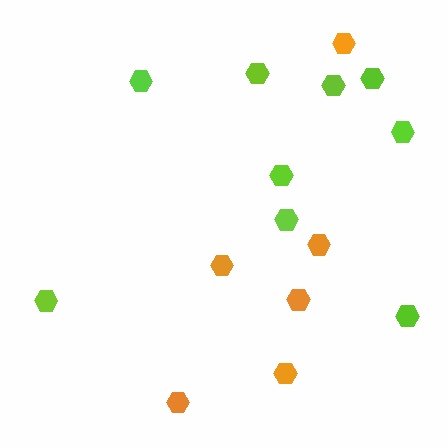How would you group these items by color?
There are 2 groups: one group of orange hexagons (6) and one group of lime hexagons (9).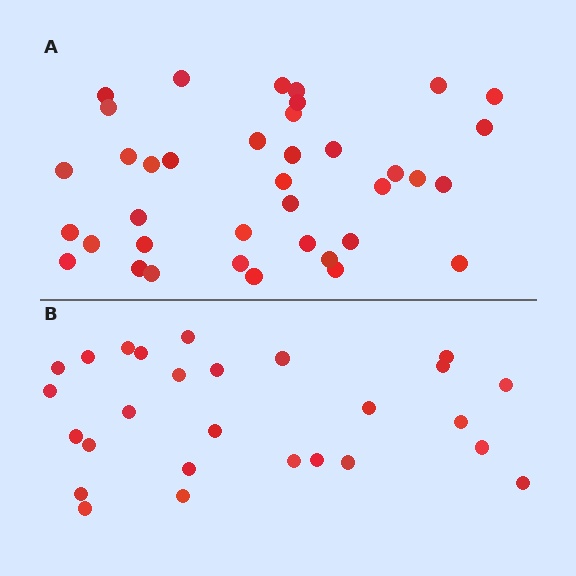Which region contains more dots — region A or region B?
Region A (the top region) has more dots.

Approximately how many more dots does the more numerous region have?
Region A has roughly 12 or so more dots than region B.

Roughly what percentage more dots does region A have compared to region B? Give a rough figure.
About 40% more.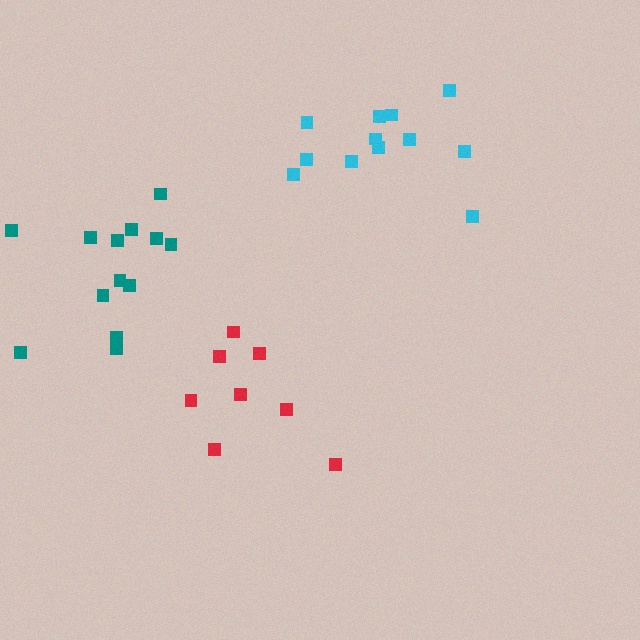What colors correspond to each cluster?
The clusters are colored: teal, cyan, red.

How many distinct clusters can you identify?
There are 3 distinct clusters.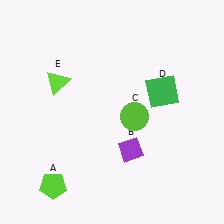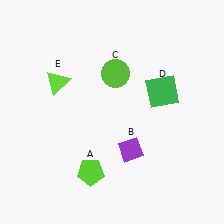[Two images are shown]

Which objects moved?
The objects that moved are: the lime pentagon (A), the lime circle (C).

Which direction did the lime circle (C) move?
The lime circle (C) moved up.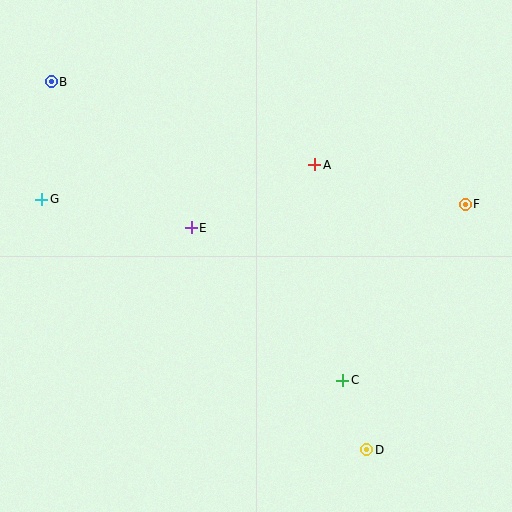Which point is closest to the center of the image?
Point E at (191, 228) is closest to the center.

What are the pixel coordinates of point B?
Point B is at (51, 82).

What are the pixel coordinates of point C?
Point C is at (343, 380).